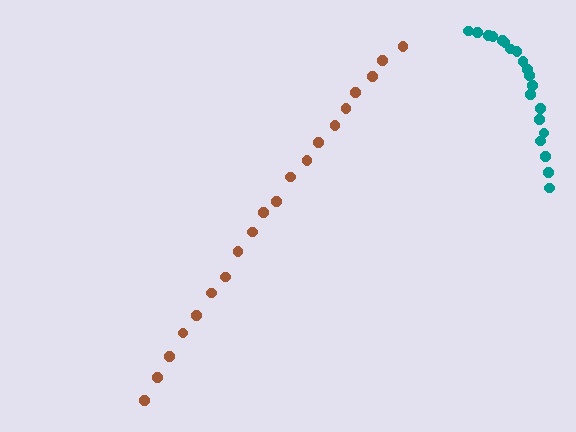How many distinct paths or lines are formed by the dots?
There are 2 distinct paths.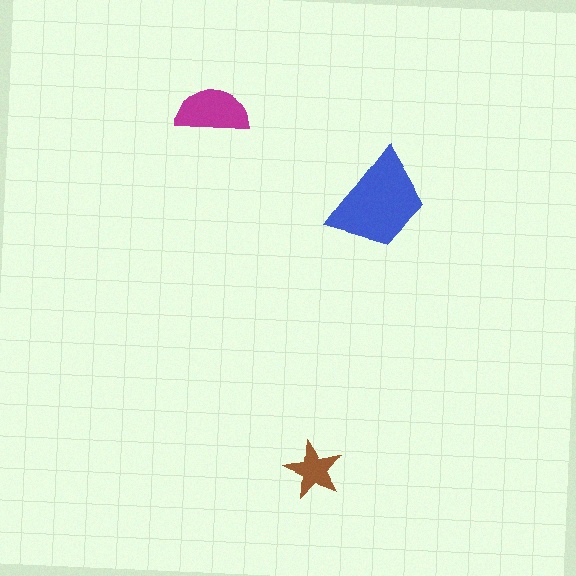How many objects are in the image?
There are 3 objects in the image.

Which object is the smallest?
The brown star.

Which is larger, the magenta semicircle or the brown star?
The magenta semicircle.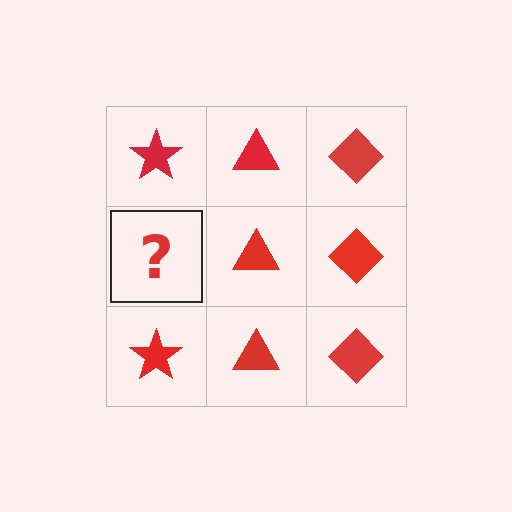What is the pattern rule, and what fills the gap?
The rule is that each column has a consistent shape. The gap should be filled with a red star.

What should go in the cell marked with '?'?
The missing cell should contain a red star.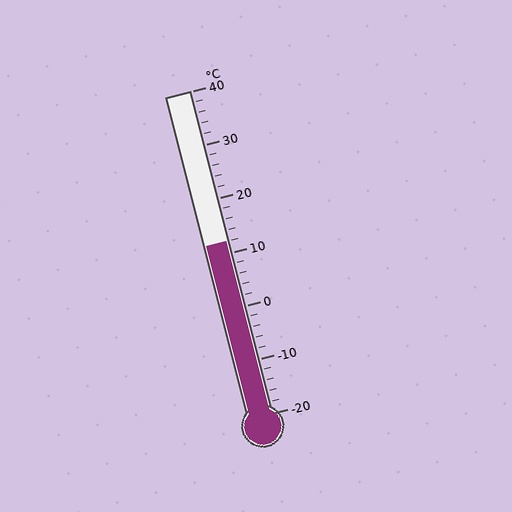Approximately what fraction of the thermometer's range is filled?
The thermometer is filled to approximately 55% of its range.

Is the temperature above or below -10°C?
The temperature is above -10°C.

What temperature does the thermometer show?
The thermometer shows approximately 12°C.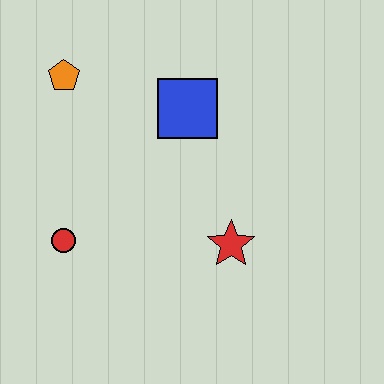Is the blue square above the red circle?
Yes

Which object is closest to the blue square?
The orange pentagon is closest to the blue square.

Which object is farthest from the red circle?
The blue square is farthest from the red circle.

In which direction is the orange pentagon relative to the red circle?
The orange pentagon is above the red circle.